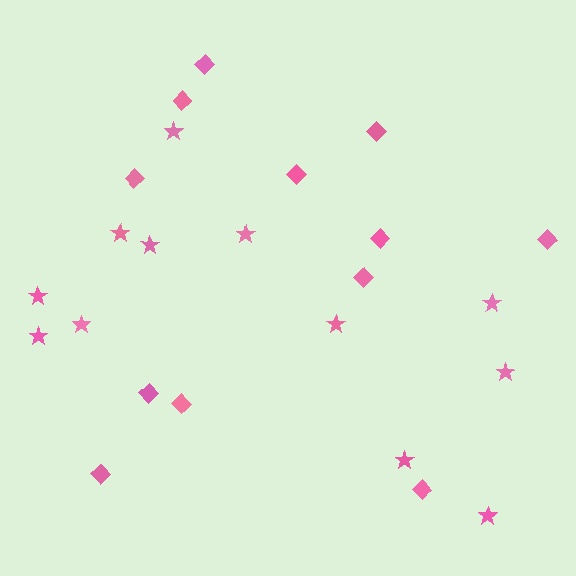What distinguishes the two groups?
There are 2 groups: one group of stars (12) and one group of diamonds (12).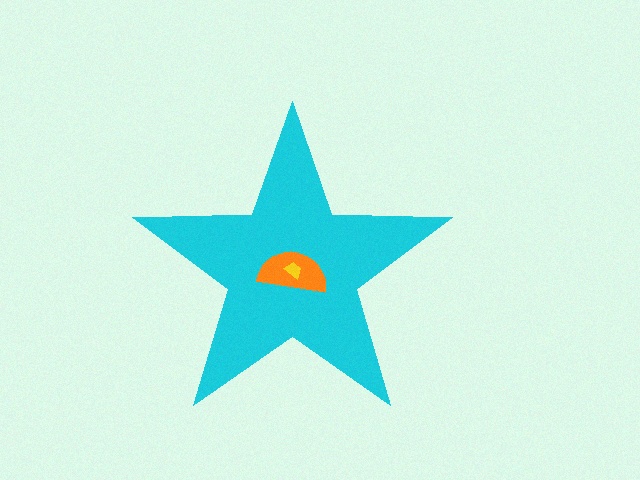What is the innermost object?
The yellow trapezoid.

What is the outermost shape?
The cyan star.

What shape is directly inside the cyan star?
The orange semicircle.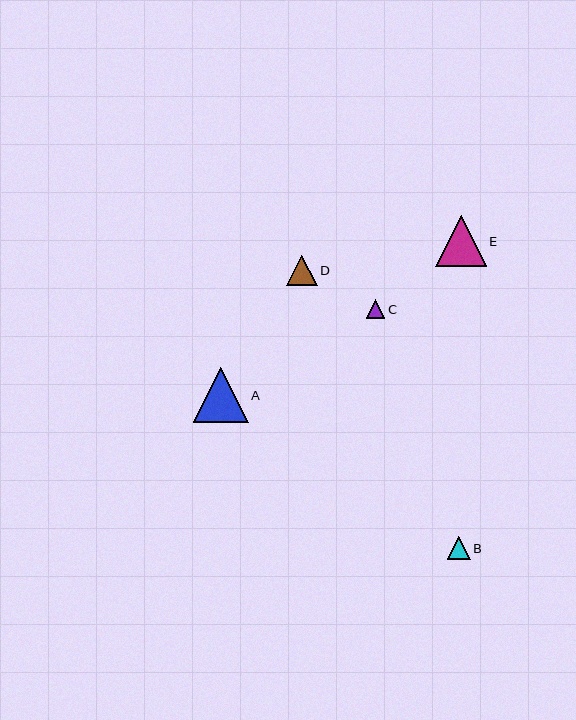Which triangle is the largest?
Triangle A is the largest with a size of approximately 55 pixels.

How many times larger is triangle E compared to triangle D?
Triangle E is approximately 1.6 times the size of triangle D.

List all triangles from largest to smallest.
From largest to smallest: A, E, D, B, C.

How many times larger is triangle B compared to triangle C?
Triangle B is approximately 1.2 times the size of triangle C.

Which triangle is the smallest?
Triangle C is the smallest with a size of approximately 19 pixels.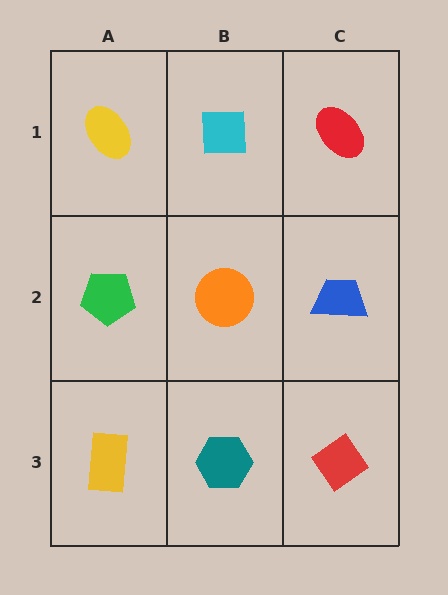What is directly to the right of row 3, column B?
A red diamond.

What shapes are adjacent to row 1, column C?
A blue trapezoid (row 2, column C), a cyan square (row 1, column B).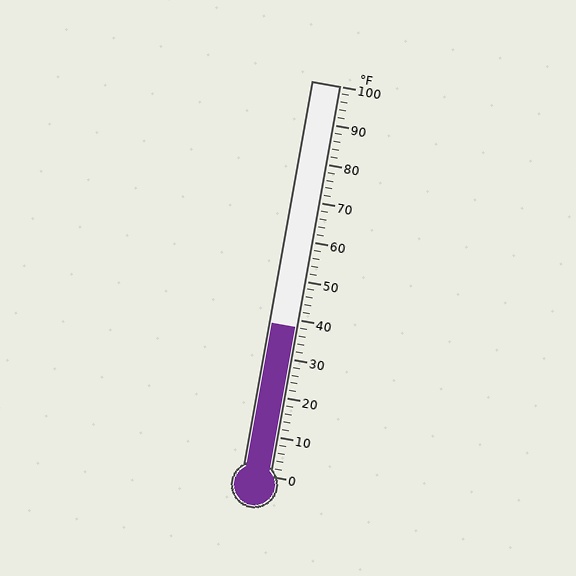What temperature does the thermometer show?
The thermometer shows approximately 38°F.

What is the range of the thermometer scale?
The thermometer scale ranges from 0°F to 100°F.